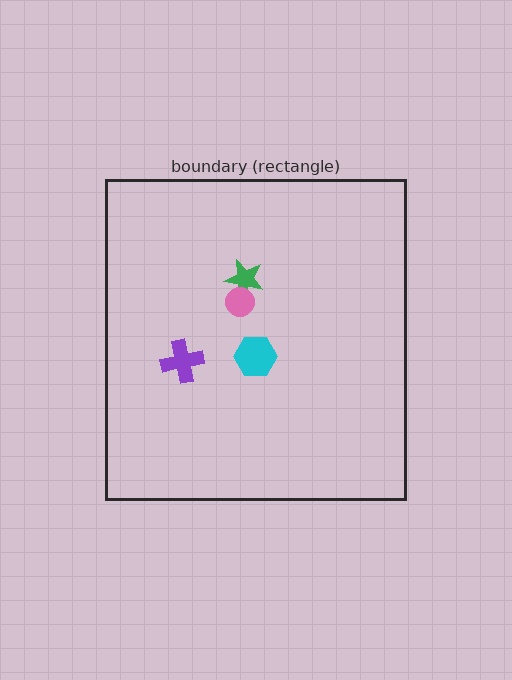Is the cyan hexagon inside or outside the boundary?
Inside.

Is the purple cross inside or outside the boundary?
Inside.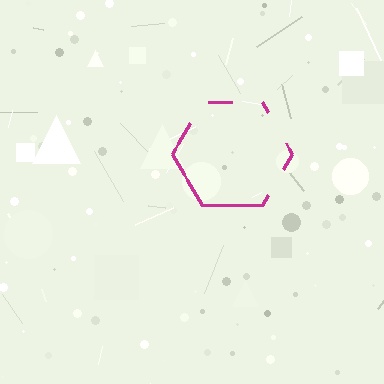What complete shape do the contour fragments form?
The contour fragments form a hexagon.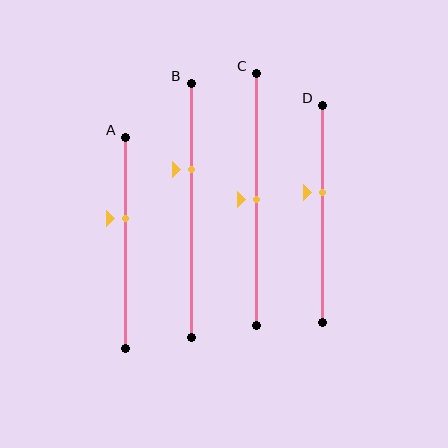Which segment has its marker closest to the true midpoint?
Segment C has its marker closest to the true midpoint.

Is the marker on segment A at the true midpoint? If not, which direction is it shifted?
No, the marker on segment A is shifted upward by about 12% of the segment length.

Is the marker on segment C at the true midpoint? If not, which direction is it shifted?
Yes, the marker on segment C is at the true midpoint.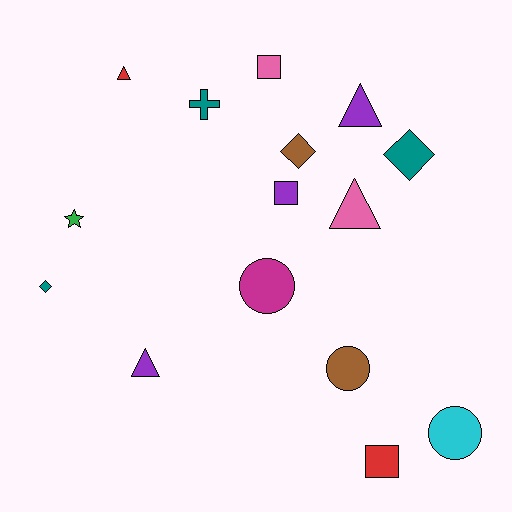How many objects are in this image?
There are 15 objects.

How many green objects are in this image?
There is 1 green object.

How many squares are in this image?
There are 3 squares.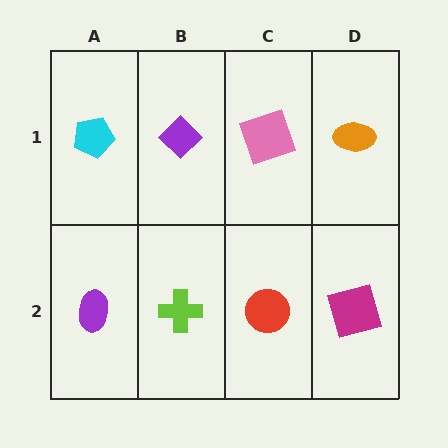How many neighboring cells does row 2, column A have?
2.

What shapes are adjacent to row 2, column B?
A purple diamond (row 1, column B), a purple ellipse (row 2, column A), a red circle (row 2, column C).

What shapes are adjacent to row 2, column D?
An orange ellipse (row 1, column D), a red circle (row 2, column C).